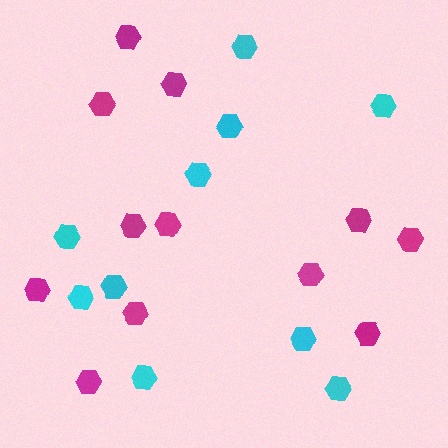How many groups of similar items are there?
There are 2 groups: one group of magenta hexagons (12) and one group of cyan hexagons (10).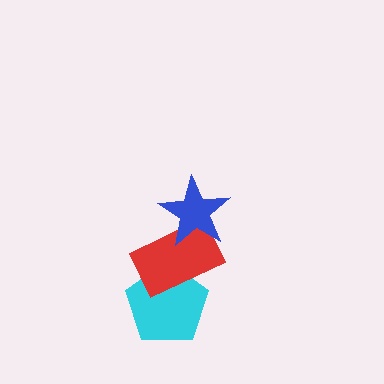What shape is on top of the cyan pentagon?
The red rectangle is on top of the cyan pentagon.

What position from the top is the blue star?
The blue star is 1st from the top.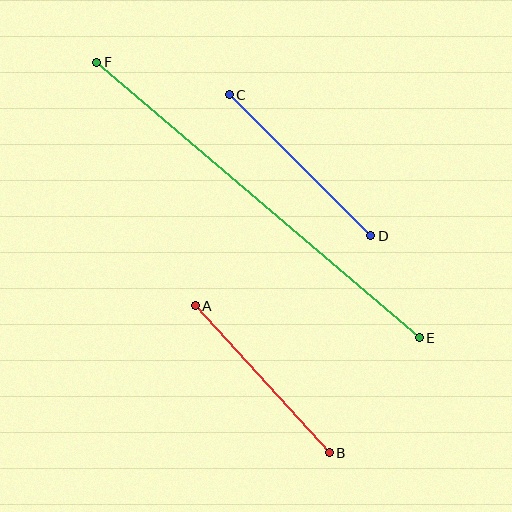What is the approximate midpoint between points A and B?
The midpoint is at approximately (262, 379) pixels.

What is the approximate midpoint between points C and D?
The midpoint is at approximately (300, 165) pixels.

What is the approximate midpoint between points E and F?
The midpoint is at approximately (258, 200) pixels.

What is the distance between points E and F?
The distance is approximately 424 pixels.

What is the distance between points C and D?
The distance is approximately 200 pixels.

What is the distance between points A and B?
The distance is approximately 199 pixels.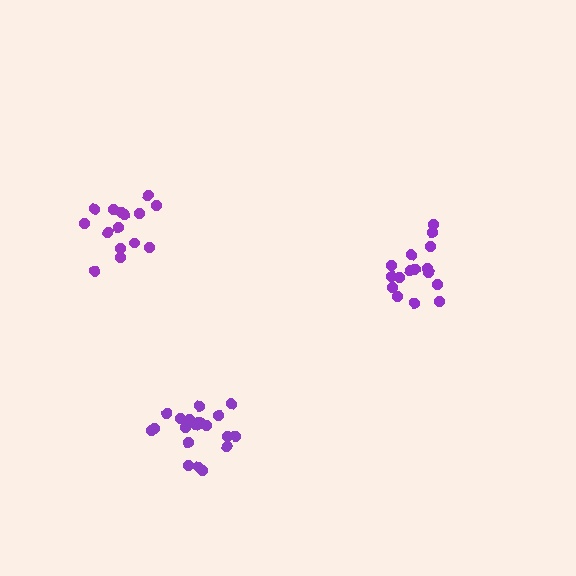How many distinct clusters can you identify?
There are 3 distinct clusters.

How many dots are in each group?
Group 1: 21 dots, Group 2: 15 dots, Group 3: 16 dots (52 total).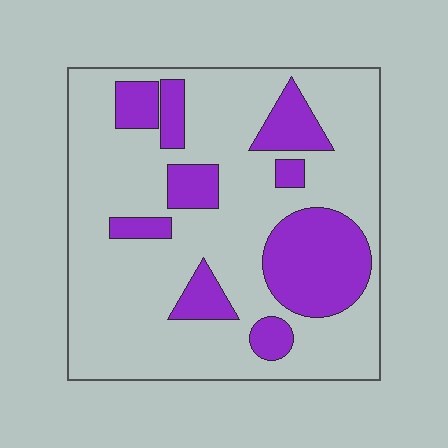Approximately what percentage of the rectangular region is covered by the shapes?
Approximately 25%.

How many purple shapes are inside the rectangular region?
9.